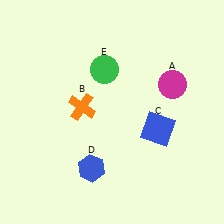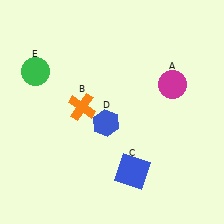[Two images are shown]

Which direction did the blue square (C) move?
The blue square (C) moved down.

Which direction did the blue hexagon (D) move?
The blue hexagon (D) moved up.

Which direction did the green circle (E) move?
The green circle (E) moved left.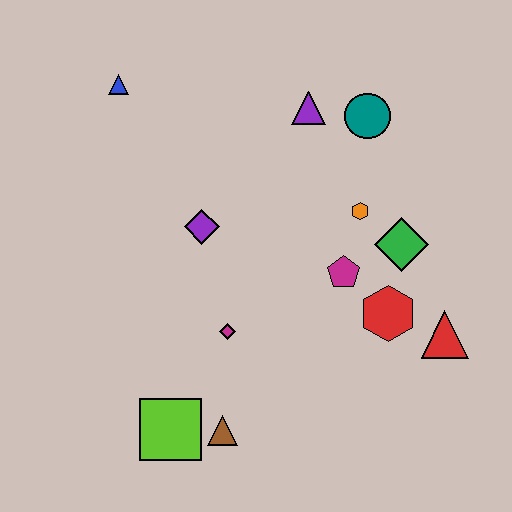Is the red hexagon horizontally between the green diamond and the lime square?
Yes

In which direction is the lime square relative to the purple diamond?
The lime square is below the purple diamond.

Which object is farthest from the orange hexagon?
The lime square is farthest from the orange hexagon.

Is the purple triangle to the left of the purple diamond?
No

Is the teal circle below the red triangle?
No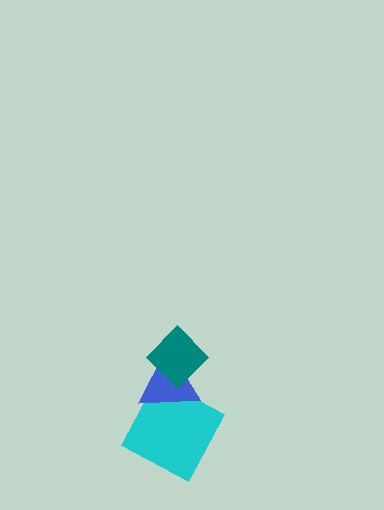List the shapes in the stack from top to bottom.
From top to bottom: the teal diamond, the blue triangle, the cyan square.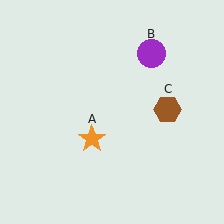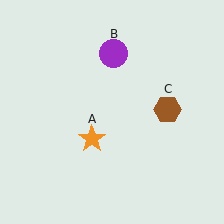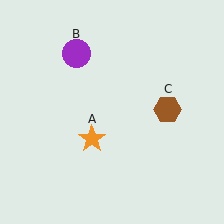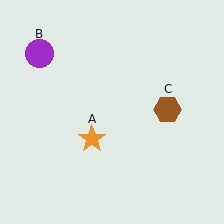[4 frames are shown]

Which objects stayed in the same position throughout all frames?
Orange star (object A) and brown hexagon (object C) remained stationary.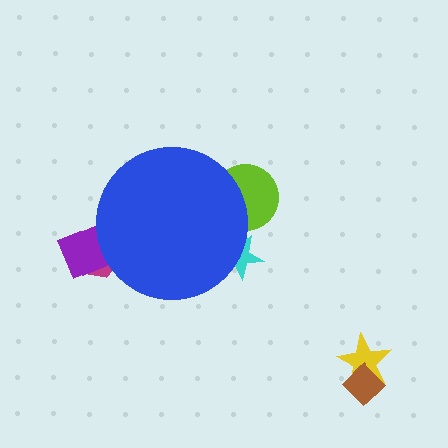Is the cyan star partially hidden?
Yes, the cyan star is partially hidden behind the blue circle.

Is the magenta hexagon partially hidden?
Yes, the magenta hexagon is partially hidden behind the blue circle.